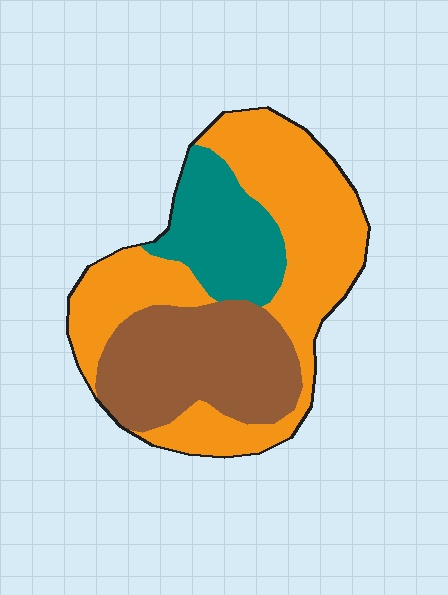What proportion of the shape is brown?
Brown takes up about one third (1/3) of the shape.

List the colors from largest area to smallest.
From largest to smallest: orange, brown, teal.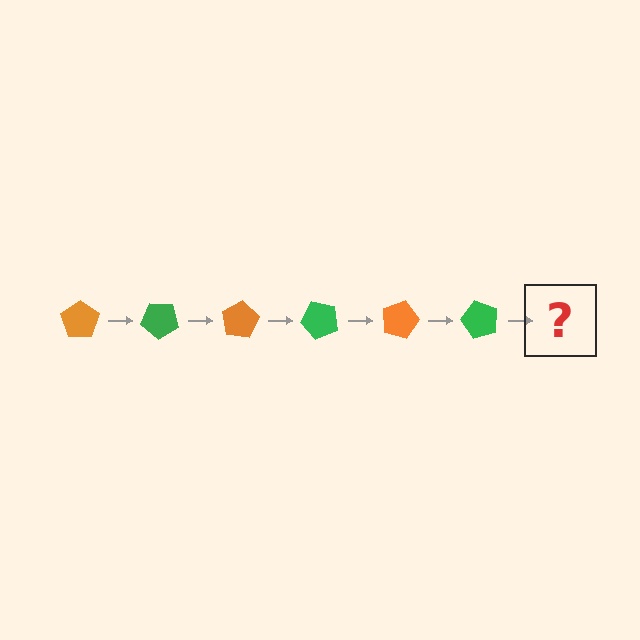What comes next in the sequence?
The next element should be an orange pentagon, rotated 240 degrees from the start.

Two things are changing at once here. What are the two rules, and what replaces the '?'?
The two rules are that it rotates 40 degrees each step and the color cycles through orange and green. The '?' should be an orange pentagon, rotated 240 degrees from the start.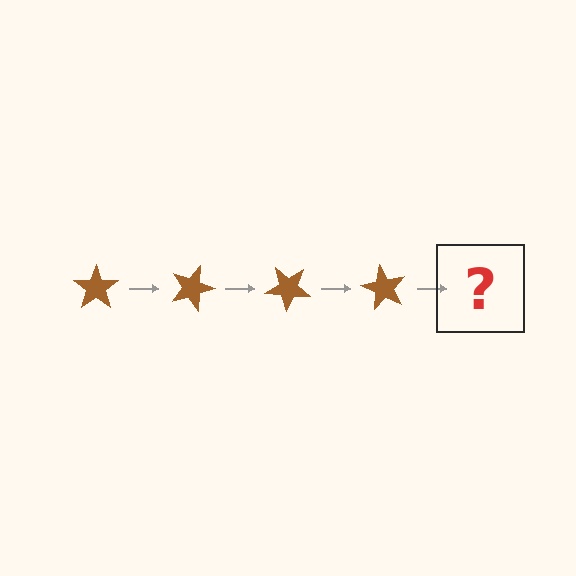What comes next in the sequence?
The next element should be a brown star rotated 80 degrees.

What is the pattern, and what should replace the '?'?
The pattern is that the star rotates 20 degrees each step. The '?' should be a brown star rotated 80 degrees.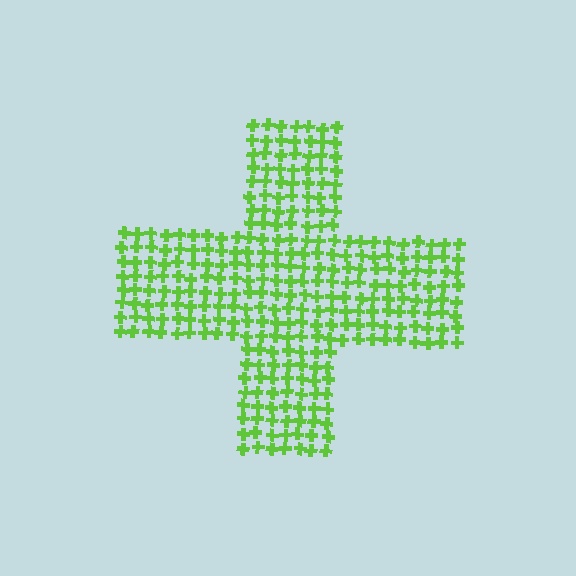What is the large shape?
The large shape is a cross.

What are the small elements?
The small elements are crosses.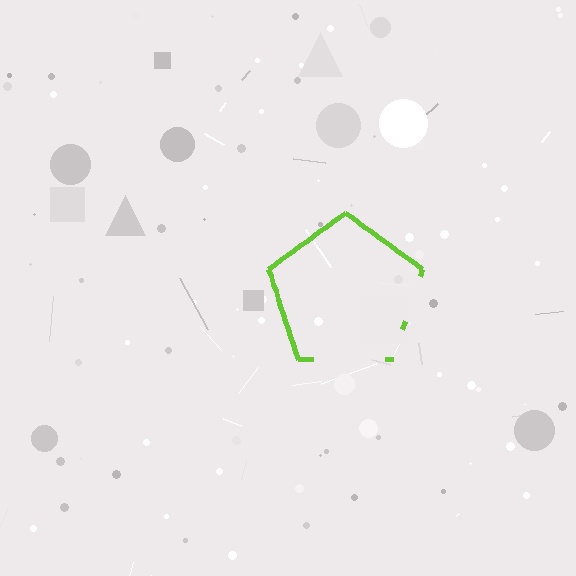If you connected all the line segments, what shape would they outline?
They would outline a pentagon.